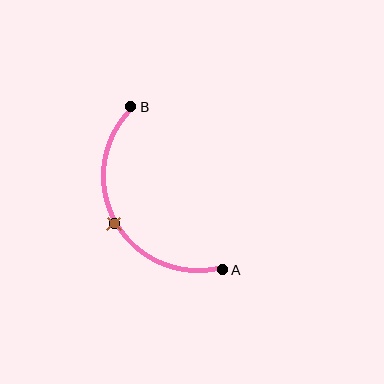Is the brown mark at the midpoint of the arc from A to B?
Yes. The brown mark lies on the arc at equal arc-length from both A and B — it is the arc midpoint.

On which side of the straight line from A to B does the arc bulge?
The arc bulges to the left of the straight line connecting A and B.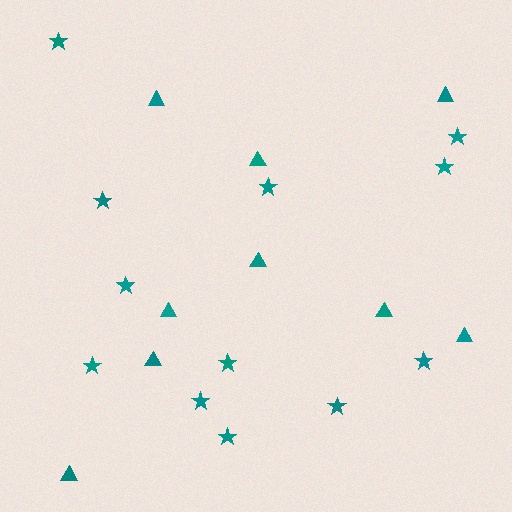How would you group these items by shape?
There are 2 groups: one group of stars (12) and one group of triangles (9).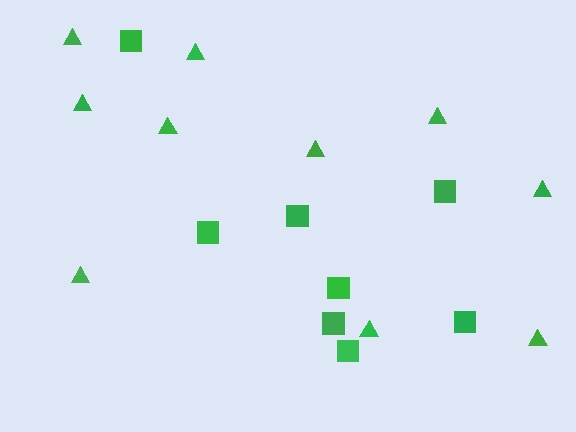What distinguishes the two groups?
There are 2 groups: one group of triangles (10) and one group of squares (8).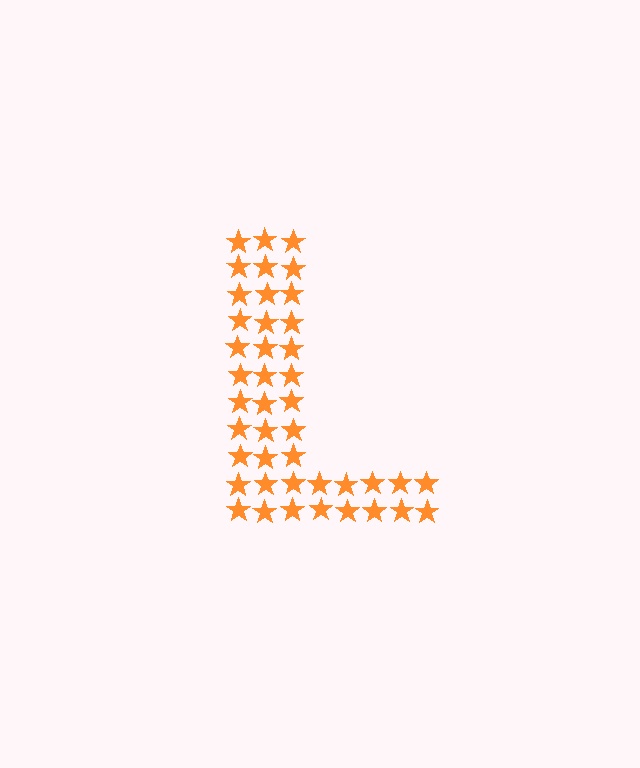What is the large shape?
The large shape is the letter L.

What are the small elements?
The small elements are stars.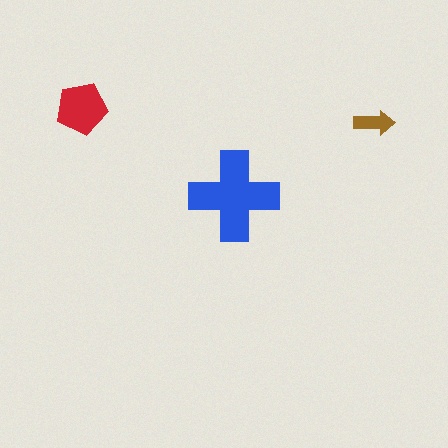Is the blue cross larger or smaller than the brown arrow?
Larger.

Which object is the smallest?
The brown arrow.